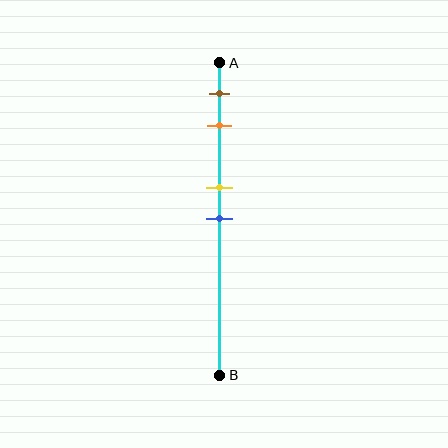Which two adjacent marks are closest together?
The yellow and blue marks are the closest adjacent pair.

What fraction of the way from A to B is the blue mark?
The blue mark is approximately 50% (0.5) of the way from A to B.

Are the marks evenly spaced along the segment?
No, the marks are not evenly spaced.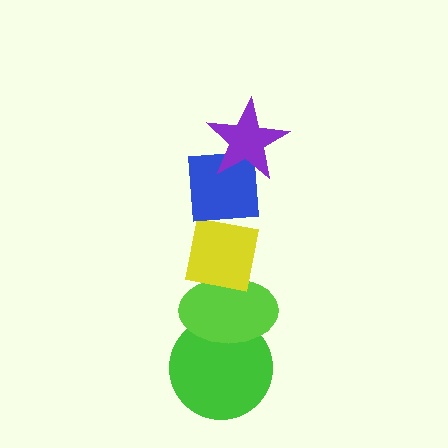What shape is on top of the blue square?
The purple star is on top of the blue square.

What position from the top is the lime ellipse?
The lime ellipse is 4th from the top.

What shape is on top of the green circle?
The lime ellipse is on top of the green circle.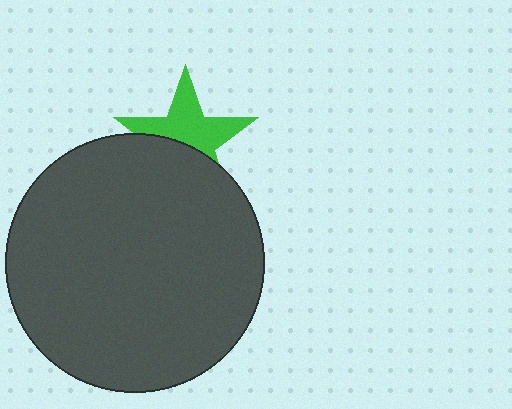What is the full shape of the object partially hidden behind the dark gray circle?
The partially hidden object is a green star.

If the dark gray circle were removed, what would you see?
You would see the complete green star.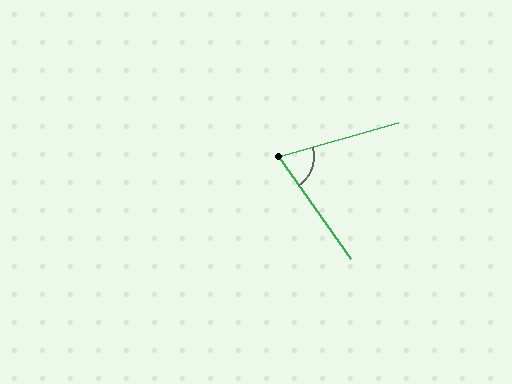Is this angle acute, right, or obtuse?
It is acute.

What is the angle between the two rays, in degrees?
Approximately 70 degrees.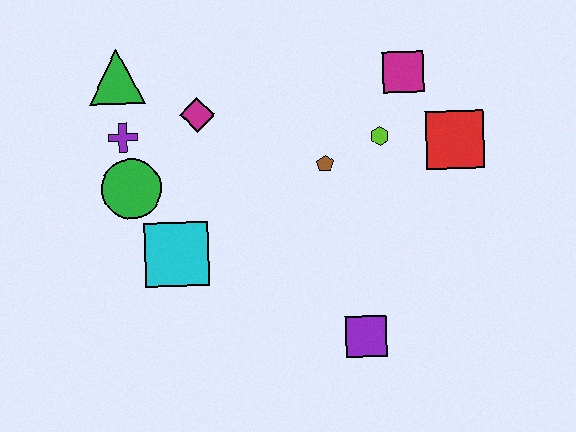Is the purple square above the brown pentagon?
No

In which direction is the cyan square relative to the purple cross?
The cyan square is below the purple cross.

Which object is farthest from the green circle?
The red square is farthest from the green circle.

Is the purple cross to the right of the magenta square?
No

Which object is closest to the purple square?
The brown pentagon is closest to the purple square.